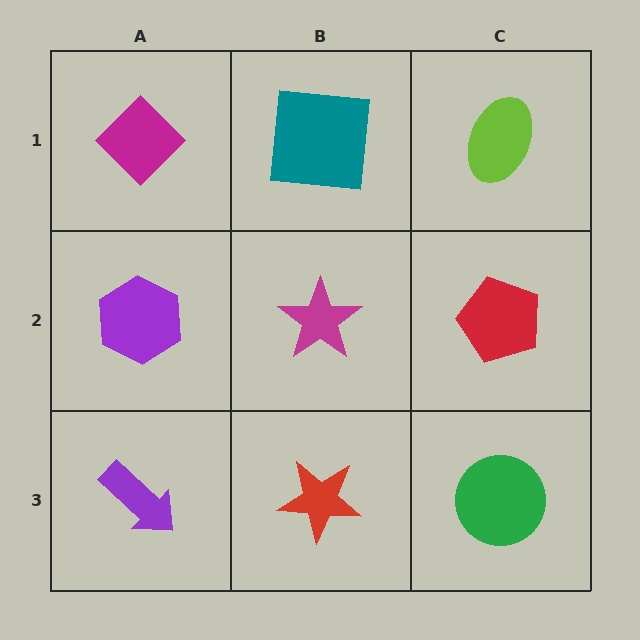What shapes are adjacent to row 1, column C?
A red pentagon (row 2, column C), a teal square (row 1, column B).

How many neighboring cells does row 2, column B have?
4.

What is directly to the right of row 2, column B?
A red pentagon.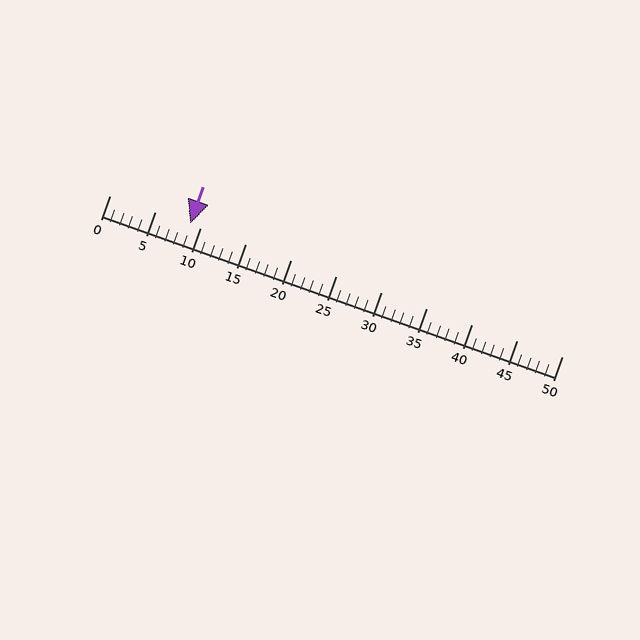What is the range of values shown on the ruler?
The ruler shows values from 0 to 50.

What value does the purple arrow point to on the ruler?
The purple arrow points to approximately 9.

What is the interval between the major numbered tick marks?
The major tick marks are spaced 5 units apart.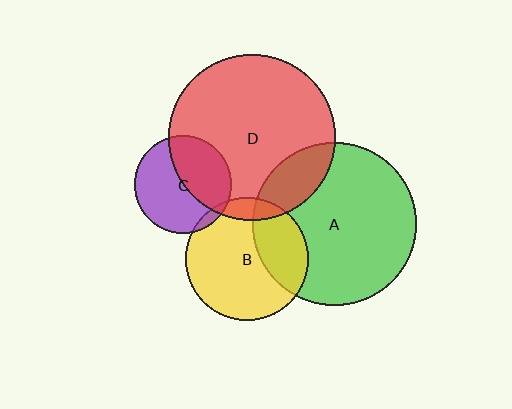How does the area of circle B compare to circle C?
Approximately 1.6 times.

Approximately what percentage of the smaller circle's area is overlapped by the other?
Approximately 30%.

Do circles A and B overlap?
Yes.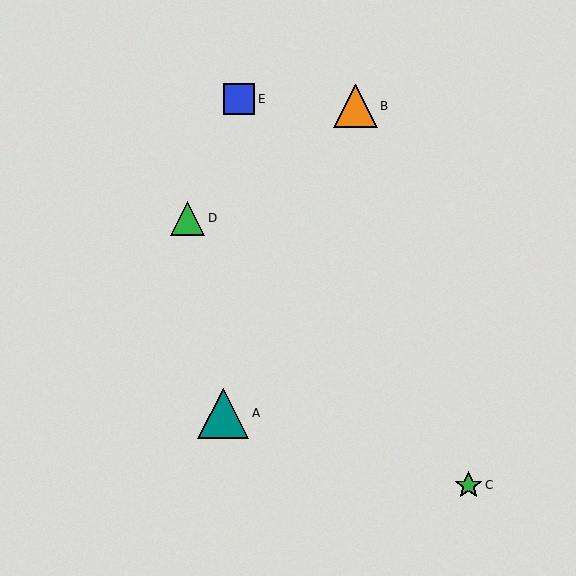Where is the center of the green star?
The center of the green star is at (468, 485).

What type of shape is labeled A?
Shape A is a teal triangle.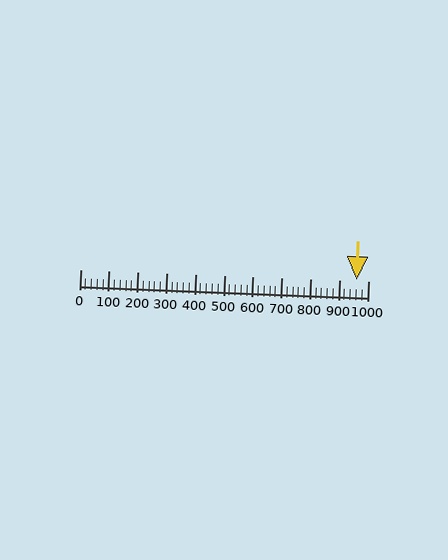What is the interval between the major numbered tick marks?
The major tick marks are spaced 100 units apart.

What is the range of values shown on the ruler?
The ruler shows values from 0 to 1000.